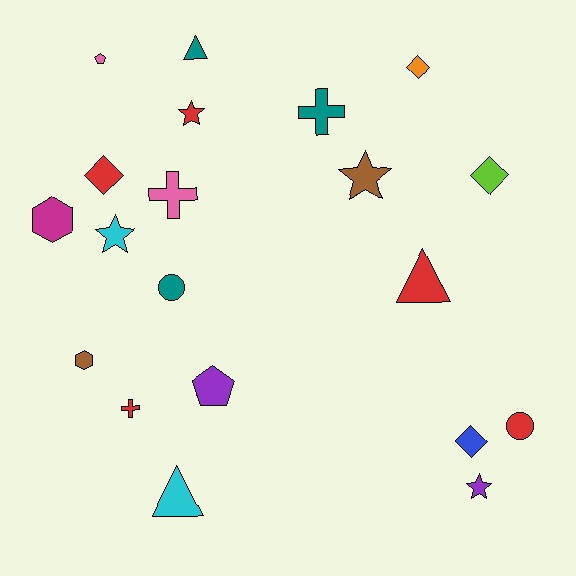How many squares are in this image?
There are no squares.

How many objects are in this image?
There are 20 objects.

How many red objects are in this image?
There are 5 red objects.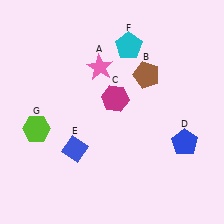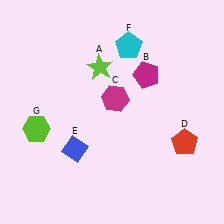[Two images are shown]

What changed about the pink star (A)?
In Image 1, A is pink. In Image 2, it changed to lime.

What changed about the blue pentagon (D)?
In Image 1, D is blue. In Image 2, it changed to red.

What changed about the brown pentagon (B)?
In Image 1, B is brown. In Image 2, it changed to magenta.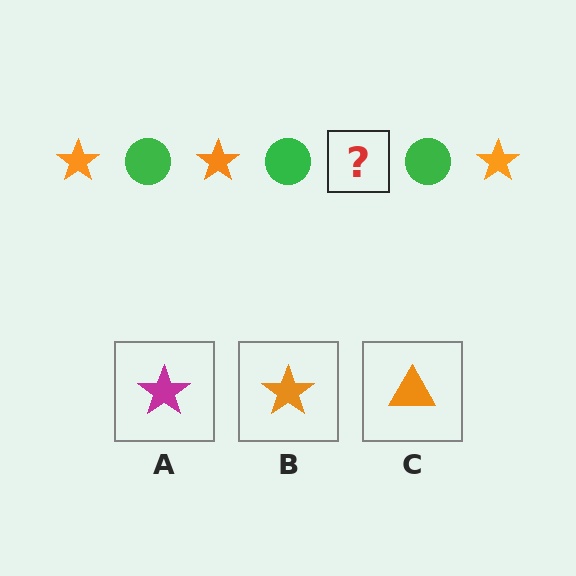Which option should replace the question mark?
Option B.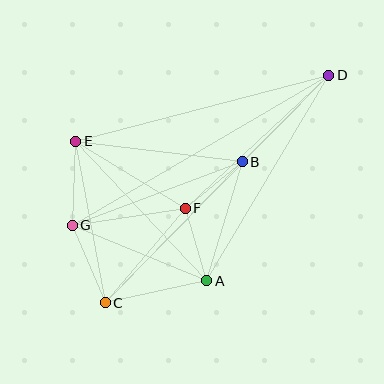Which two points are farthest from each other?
Points C and D are farthest from each other.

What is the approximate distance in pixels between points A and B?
The distance between A and B is approximately 124 pixels.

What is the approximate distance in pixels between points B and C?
The distance between B and C is approximately 197 pixels.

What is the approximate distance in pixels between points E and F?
The distance between E and F is approximately 128 pixels.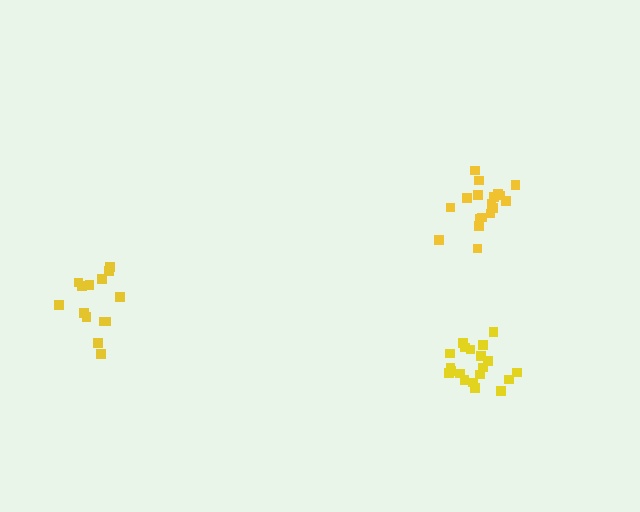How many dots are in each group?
Group 1: 14 dots, Group 2: 20 dots, Group 3: 18 dots (52 total).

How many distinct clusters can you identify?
There are 3 distinct clusters.